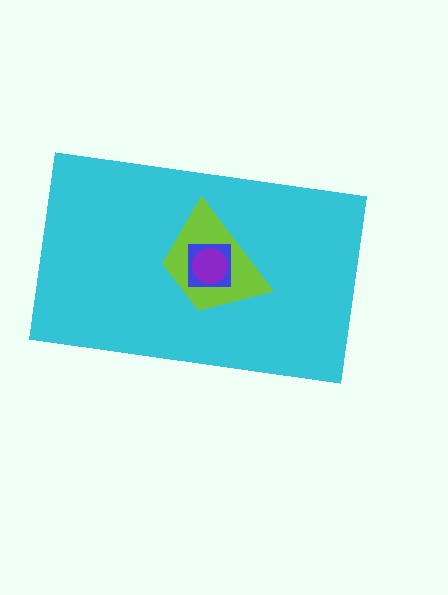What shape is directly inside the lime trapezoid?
The blue square.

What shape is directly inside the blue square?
The purple circle.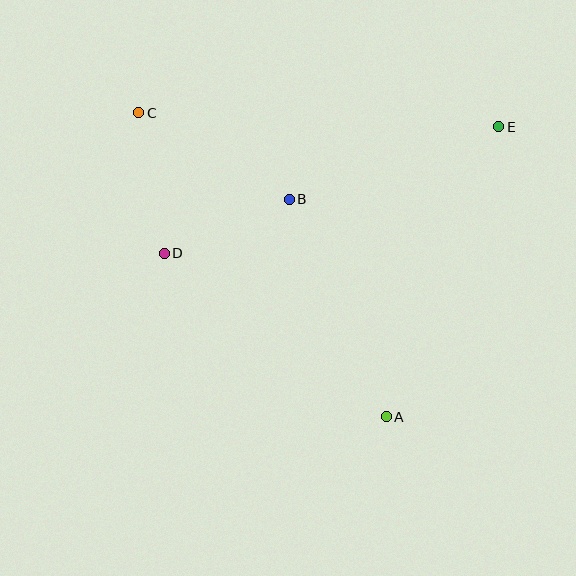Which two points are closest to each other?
Points B and D are closest to each other.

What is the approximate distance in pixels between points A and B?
The distance between A and B is approximately 238 pixels.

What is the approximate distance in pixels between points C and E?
The distance between C and E is approximately 360 pixels.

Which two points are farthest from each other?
Points A and C are farthest from each other.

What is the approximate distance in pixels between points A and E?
The distance between A and E is approximately 311 pixels.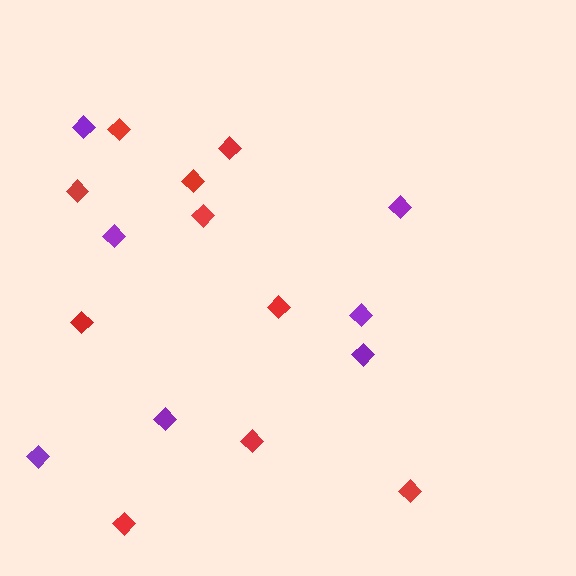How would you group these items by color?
There are 2 groups: one group of red diamonds (10) and one group of purple diamonds (7).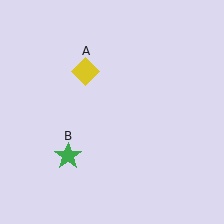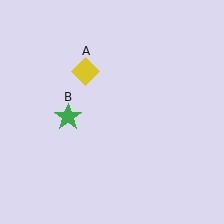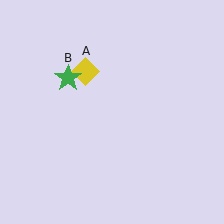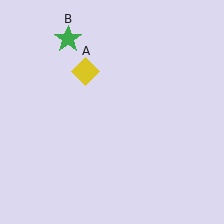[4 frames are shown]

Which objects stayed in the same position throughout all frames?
Yellow diamond (object A) remained stationary.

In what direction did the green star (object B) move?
The green star (object B) moved up.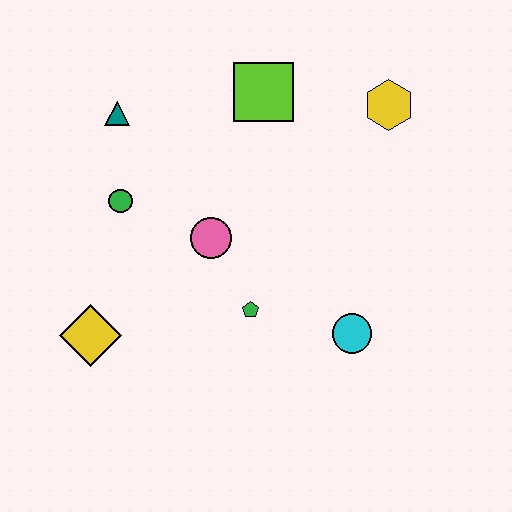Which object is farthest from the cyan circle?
The teal triangle is farthest from the cyan circle.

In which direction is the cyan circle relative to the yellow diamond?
The cyan circle is to the right of the yellow diamond.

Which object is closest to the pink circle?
The green pentagon is closest to the pink circle.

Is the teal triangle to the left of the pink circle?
Yes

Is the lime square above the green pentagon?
Yes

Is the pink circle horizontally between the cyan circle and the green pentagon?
No